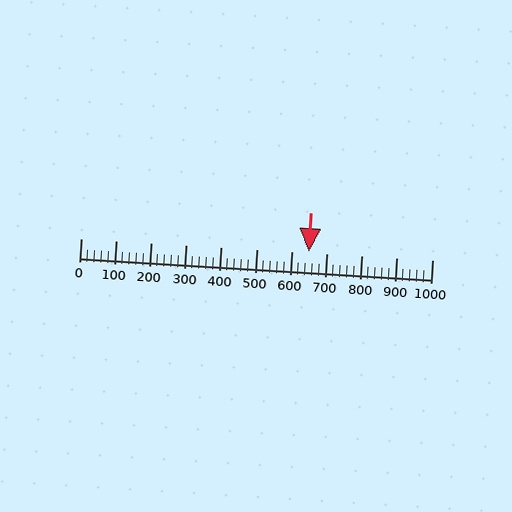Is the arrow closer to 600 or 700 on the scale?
The arrow is closer to 600.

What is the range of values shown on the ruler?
The ruler shows values from 0 to 1000.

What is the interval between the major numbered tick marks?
The major tick marks are spaced 100 units apart.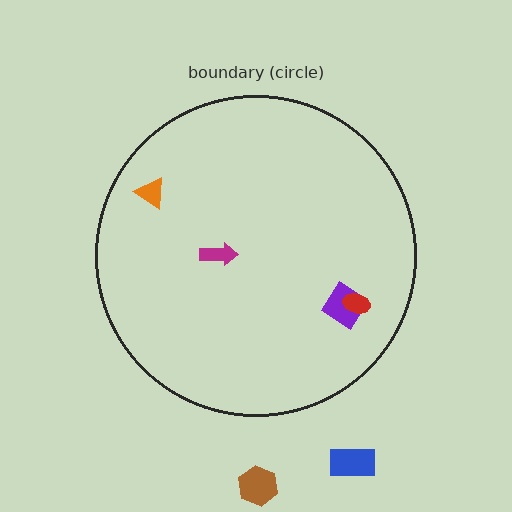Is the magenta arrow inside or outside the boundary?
Inside.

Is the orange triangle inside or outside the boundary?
Inside.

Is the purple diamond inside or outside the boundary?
Inside.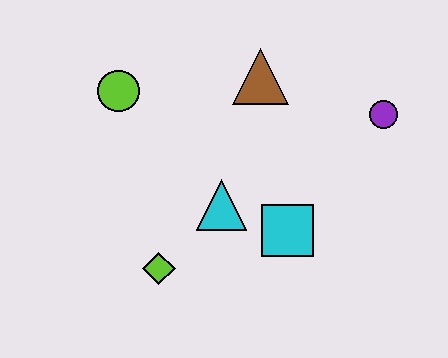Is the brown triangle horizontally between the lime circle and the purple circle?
Yes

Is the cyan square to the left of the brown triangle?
No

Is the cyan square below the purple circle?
Yes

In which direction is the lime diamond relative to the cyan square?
The lime diamond is to the left of the cyan square.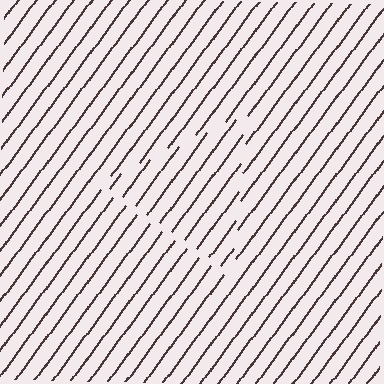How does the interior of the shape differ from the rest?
The interior of the shape contains the same grating, shifted by half a period — the contour is defined by the phase discontinuity where line-ends from the inner and outer gratings abut.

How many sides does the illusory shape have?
3 sides — the line-ends trace a triangle.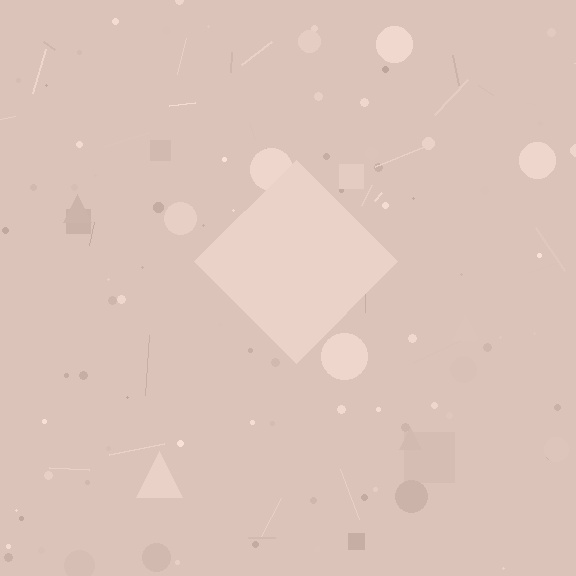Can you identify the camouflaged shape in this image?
The camouflaged shape is a diamond.